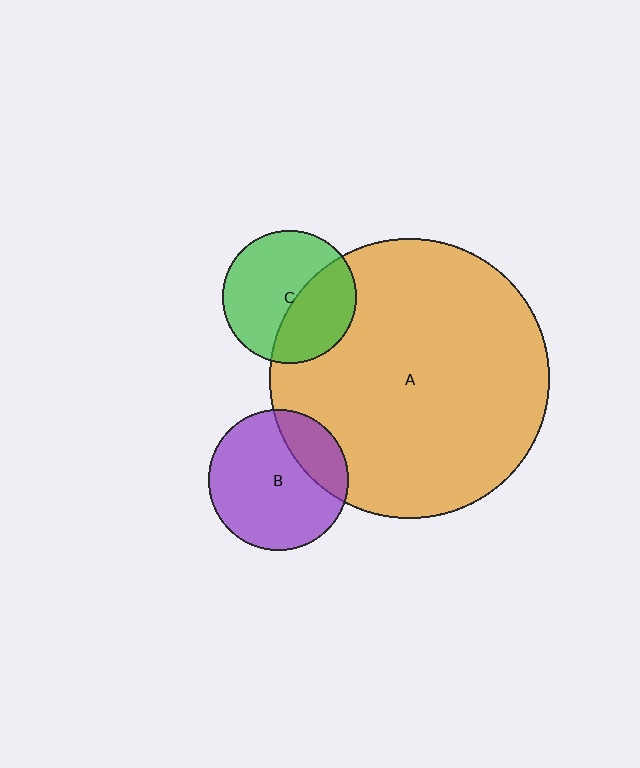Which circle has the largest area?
Circle A (orange).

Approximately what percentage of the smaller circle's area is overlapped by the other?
Approximately 40%.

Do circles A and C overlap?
Yes.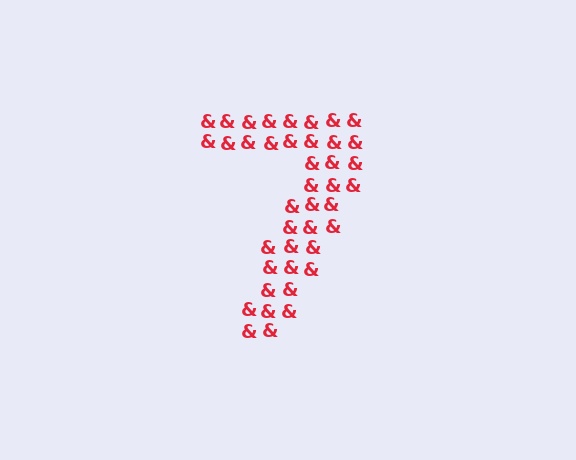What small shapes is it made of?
It is made of small ampersands.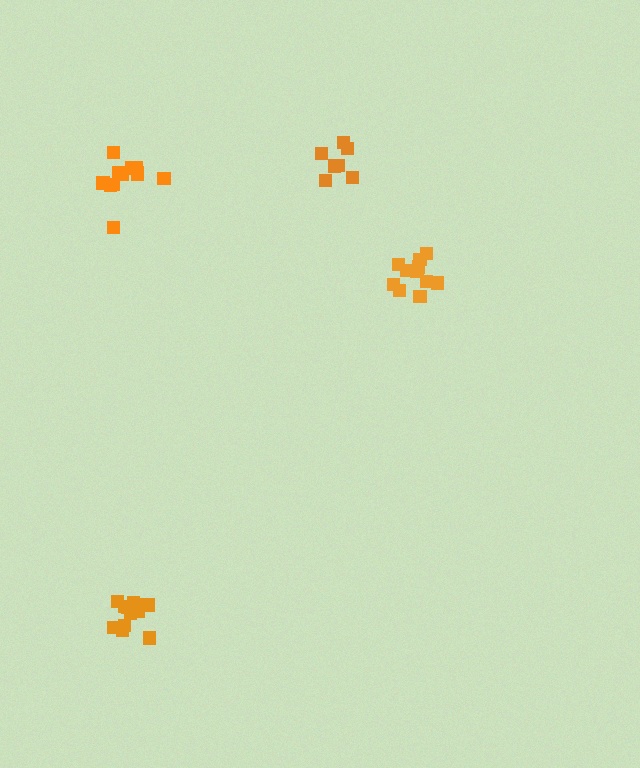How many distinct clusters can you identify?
There are 4 distinct clusters.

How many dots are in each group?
Group 1: 11 dots, Group 2: 12 dots, Group 3: 7 dots, Group 4: 12 dots (42 total).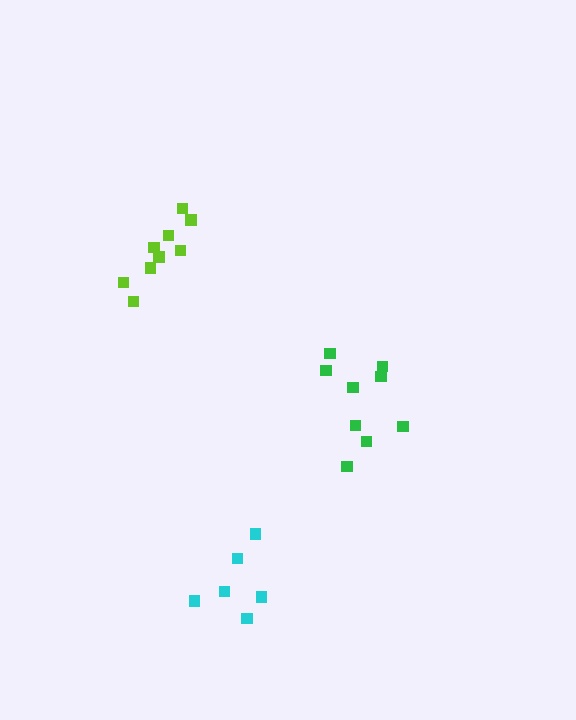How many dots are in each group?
Group 1: 9 dots, Group 2: 9 dots, Group 3: 6 dots (24 total).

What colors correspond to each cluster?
The clusters are colored: lime, green, cyan.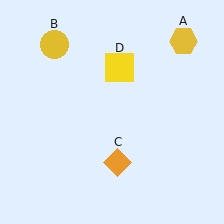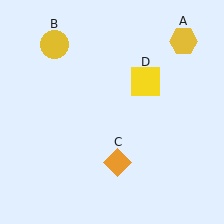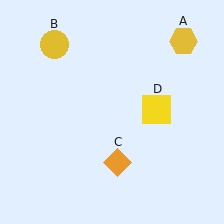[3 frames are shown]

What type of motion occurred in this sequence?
The yellow square (object D) rotated clockwise around the center of the scene.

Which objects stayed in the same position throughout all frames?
Yellow hexagon (object A) and yellow circle (object B) and orange diamond (object C) remained stationary.